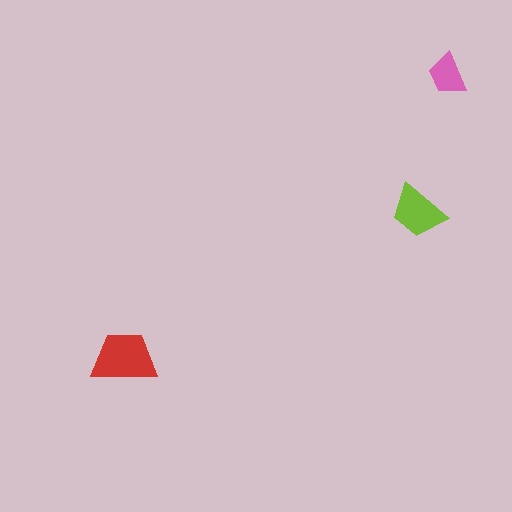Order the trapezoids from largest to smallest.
the red one, the lime one, the pink one.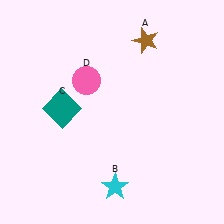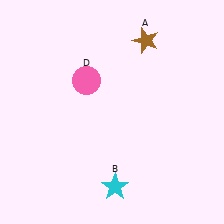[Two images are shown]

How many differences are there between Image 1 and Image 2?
There is 1 difference between the two images.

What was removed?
The teal square (C) was removed in Image 2.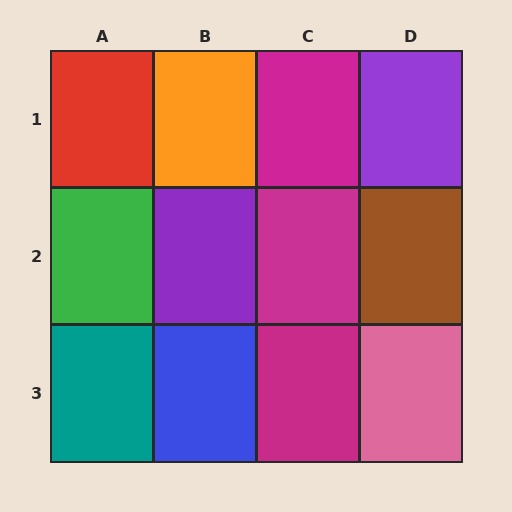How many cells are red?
1 cell is red.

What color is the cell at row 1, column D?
Purple.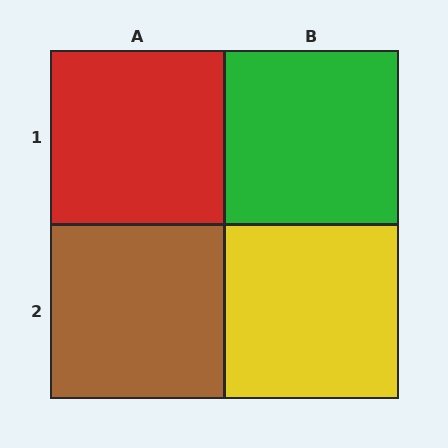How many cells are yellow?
1 cell is yellow.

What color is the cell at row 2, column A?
Brown.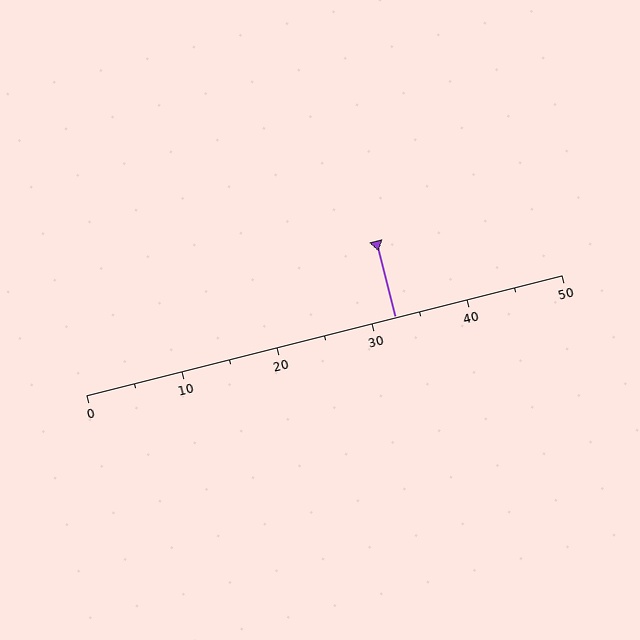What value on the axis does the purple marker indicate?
The marker indicates approximately 32.5.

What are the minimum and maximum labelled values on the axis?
The axis runs from 0 to 50.